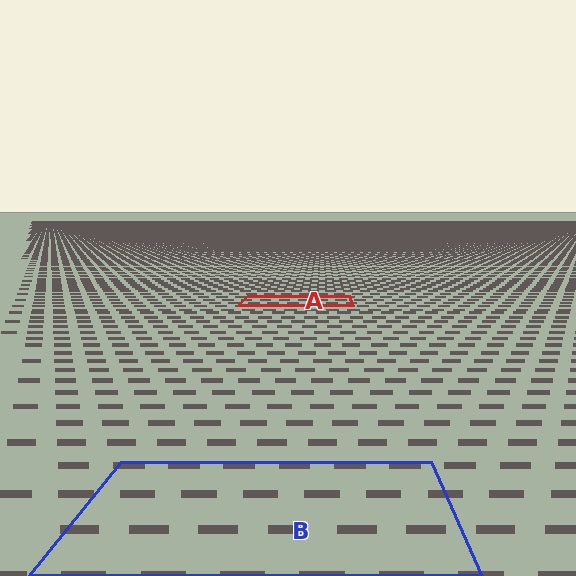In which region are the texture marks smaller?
The texture marks are smaller in region A, because it is farther away.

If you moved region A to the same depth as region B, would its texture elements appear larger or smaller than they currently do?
They would appear larger. At a closer depth, the same texture elements are projected at a bigger on-screen size.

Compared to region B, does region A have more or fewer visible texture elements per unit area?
Region A has more texture elements per unit area — they are packed more densely because it is farther away.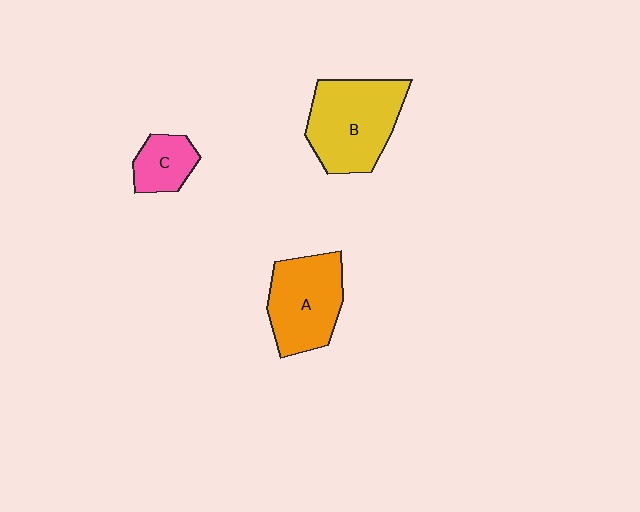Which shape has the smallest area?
Shape C (pink).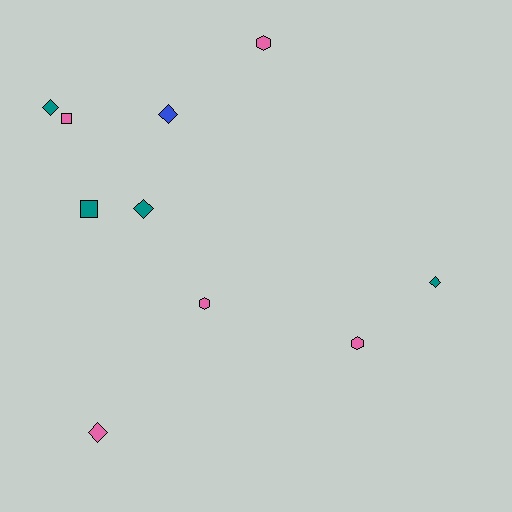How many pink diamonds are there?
There is 1 pink diamond.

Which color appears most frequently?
Pink, with 5 objects.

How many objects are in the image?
There are 10 objects.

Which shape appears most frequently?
Diamond, with 5 objects.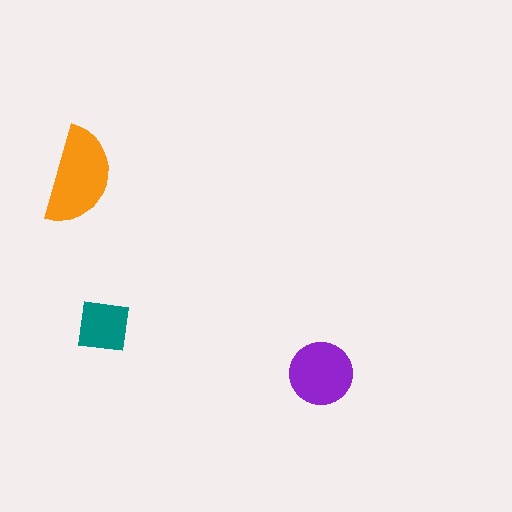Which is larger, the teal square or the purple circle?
The purple circle.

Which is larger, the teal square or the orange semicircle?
The orange semicircle.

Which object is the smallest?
The teal square.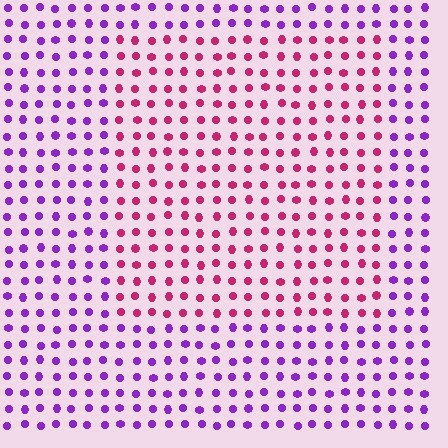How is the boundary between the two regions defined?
The boundary is defined purely by a slight shift in hue (about 54 degrees). Spacing, size, and orientation are identical on both sides.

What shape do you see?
I see a rectangle.